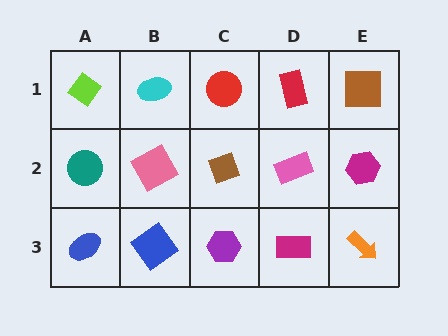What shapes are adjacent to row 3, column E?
A magenta hexagon (row 2, column E), a magenta rectangle (row 3, column D).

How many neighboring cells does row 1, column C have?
3.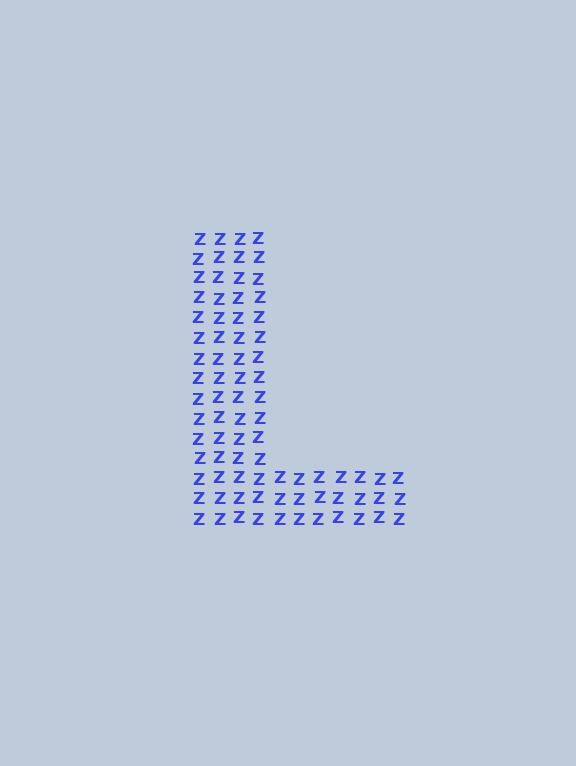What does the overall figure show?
The overall figure shows the letter L.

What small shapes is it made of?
It is made of small letter Z's.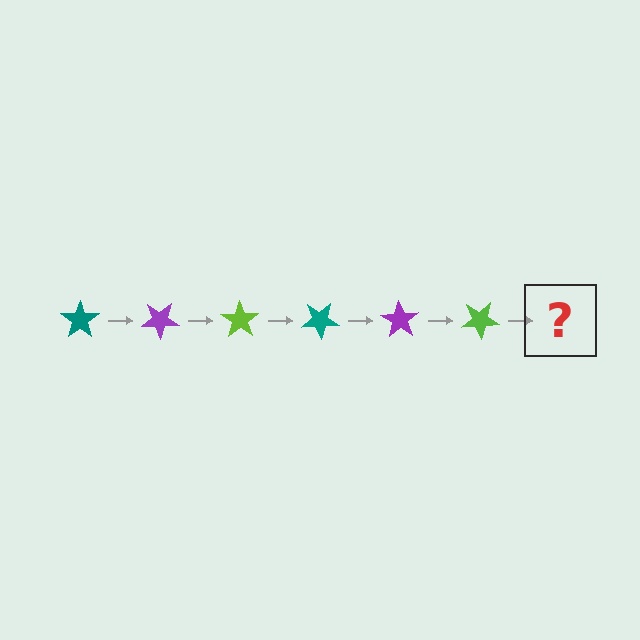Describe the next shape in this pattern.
It should be a teal star, rotated 210 degrees from the start.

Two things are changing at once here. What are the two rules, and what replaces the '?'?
The two rules are that it rotates 35 degrees each step and the color cycles through teal, purple, and lime. The '?' should be a teal star, rotated 210 degrees from the start.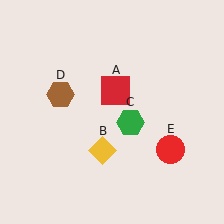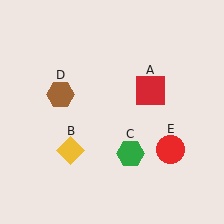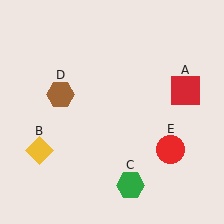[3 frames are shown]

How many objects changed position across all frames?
3 objects changed position: red square (object A), yellow diamond (object B), green hexagon (object C).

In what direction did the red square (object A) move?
The red square (object A) moved right.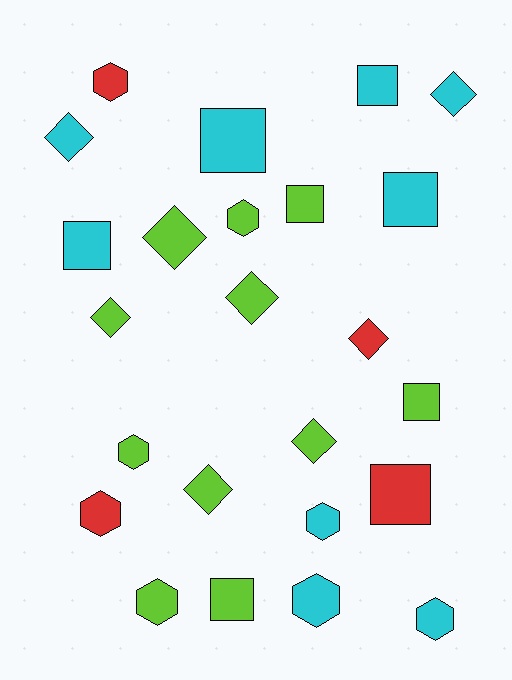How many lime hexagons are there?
There are 3 lime hexagons.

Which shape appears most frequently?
Hexagon, with 8 objects.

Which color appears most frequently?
Lime, with 11 objects.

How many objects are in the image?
There are 24 objects.